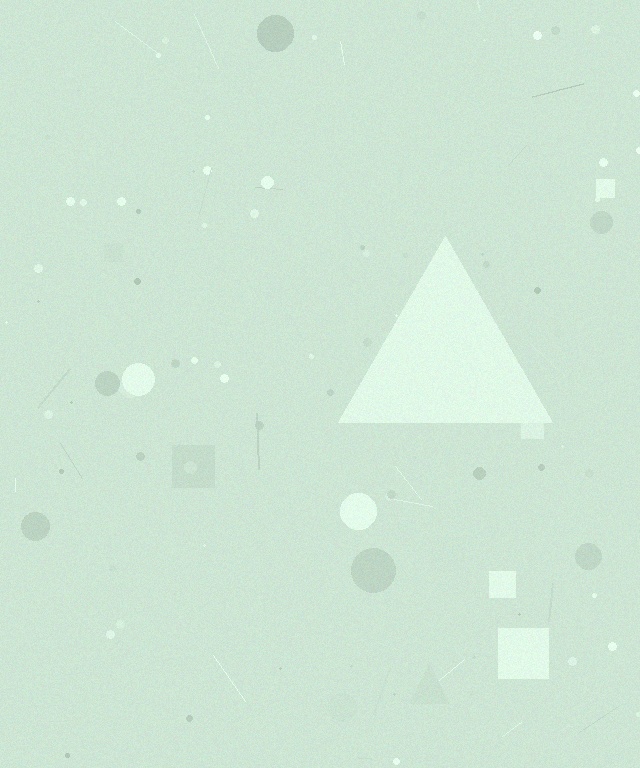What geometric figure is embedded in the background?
A triangle is embedded in the background.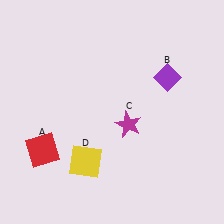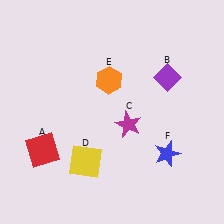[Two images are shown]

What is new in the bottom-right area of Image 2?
A blue star (F) was added in the bottom-right area of Image 2.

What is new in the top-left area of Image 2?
An orange hexagon (E) was added in the top-left area of Image 2.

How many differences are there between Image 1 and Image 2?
There are 2 differences between the two images.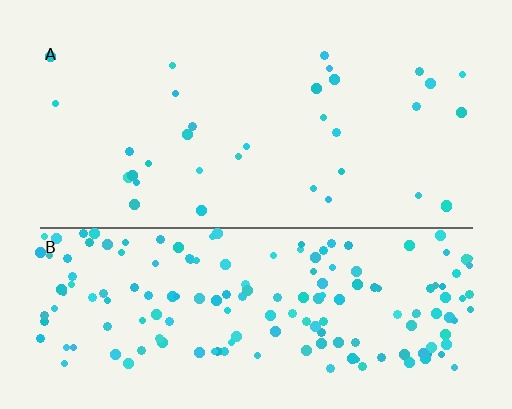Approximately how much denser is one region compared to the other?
Approximately 5.2× — region B over region A.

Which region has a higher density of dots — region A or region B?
B (the bottom).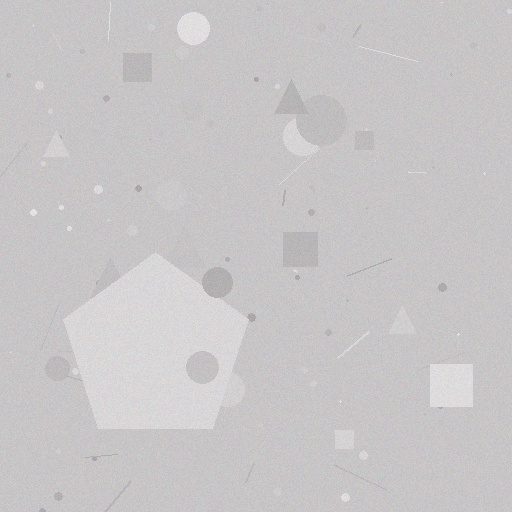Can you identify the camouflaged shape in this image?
The camouflaged shape is a pentagon.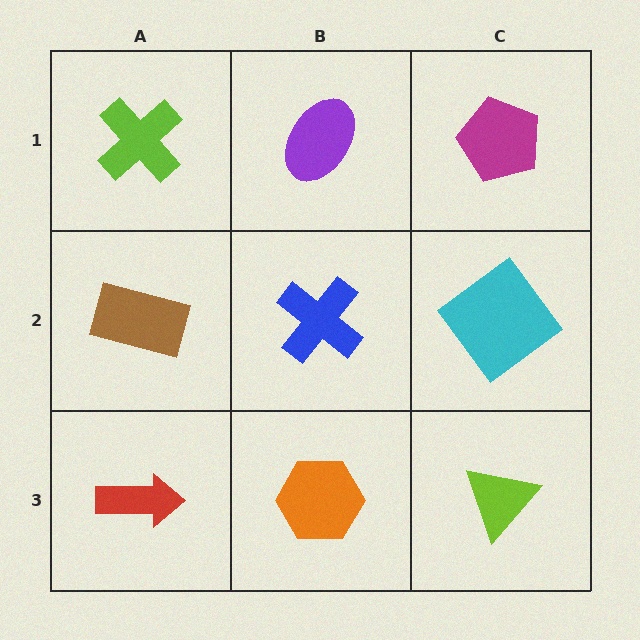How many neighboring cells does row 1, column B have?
3.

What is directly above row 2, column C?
A magenta pentagon.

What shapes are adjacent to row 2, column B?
A purple ellipse (row 1, column B), an orange hexagon (row 3, column B), a brown rectangle (row 2, column A), a cyan diamond (row 2, column C).